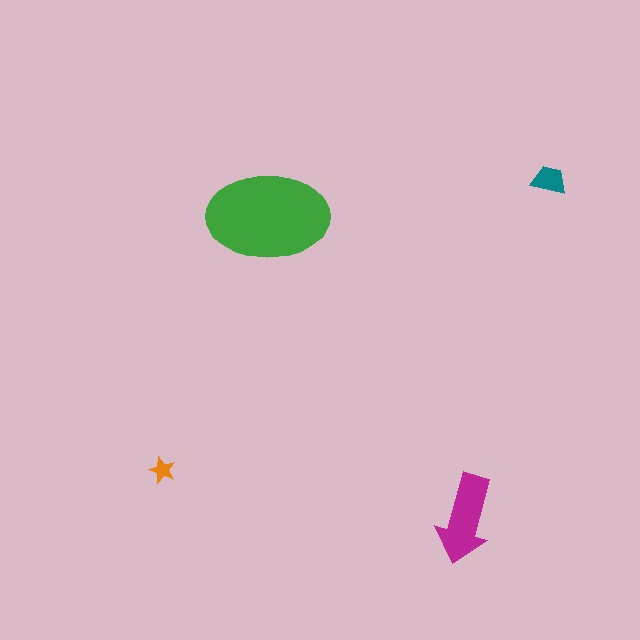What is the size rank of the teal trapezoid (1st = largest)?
3rd.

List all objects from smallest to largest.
The orange star, the teal trapezoid, the magenta arrow, the green ellipse.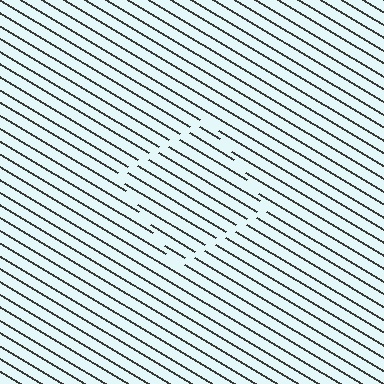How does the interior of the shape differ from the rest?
The interior of the shape contains the same grating, shifted by half a period — the contour is defined by the phase discontinuity where line-ends from the inner and outer gratings abut.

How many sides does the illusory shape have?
4 sides — the line-ends trace a square.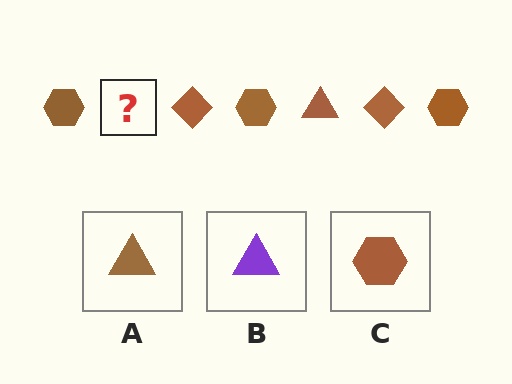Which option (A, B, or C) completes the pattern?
A.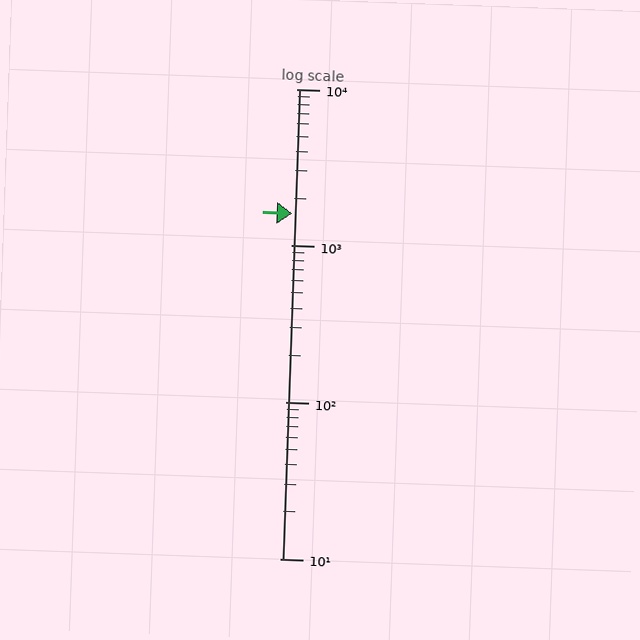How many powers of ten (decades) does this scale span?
The scale spans 3 decades, from 10 to 10000.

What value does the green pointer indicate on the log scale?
The pointer indicates approximately 1600.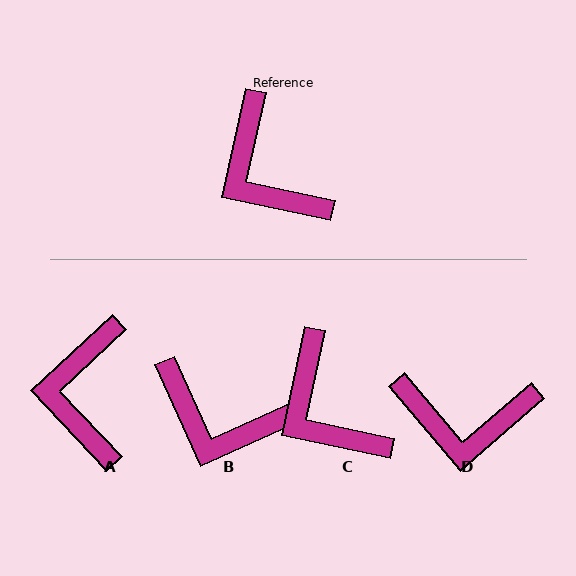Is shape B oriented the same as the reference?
No, it is off by about 37 degrees.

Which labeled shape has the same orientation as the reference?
C.